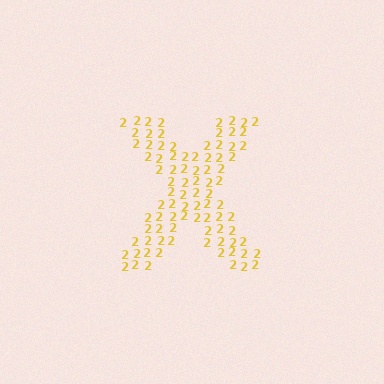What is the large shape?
The large shape is the letter X.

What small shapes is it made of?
It is made of small digit 2's.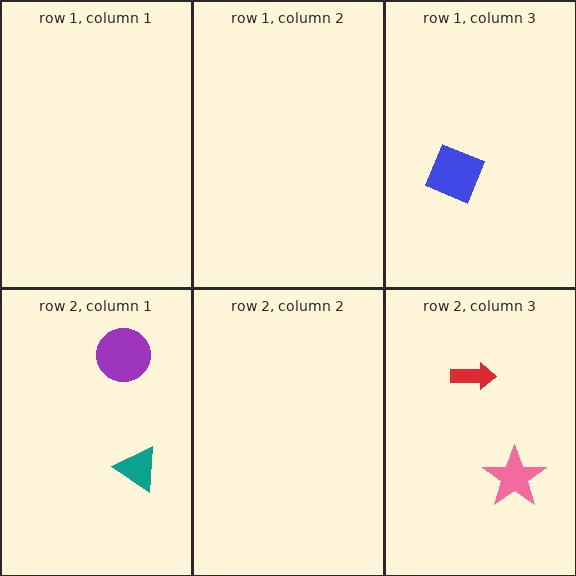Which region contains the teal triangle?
The row 2, column 1 region.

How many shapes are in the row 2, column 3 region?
2.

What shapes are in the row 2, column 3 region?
The red arrow, the pink star.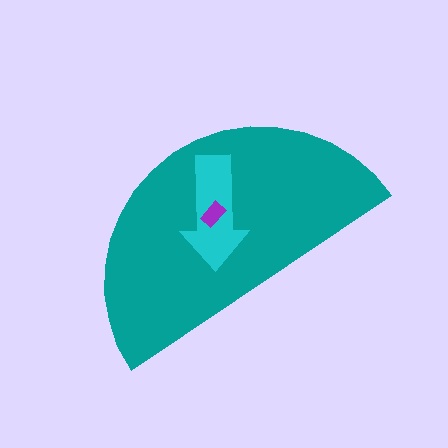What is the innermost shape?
The purple rectangle.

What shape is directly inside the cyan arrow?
The purple rectangle.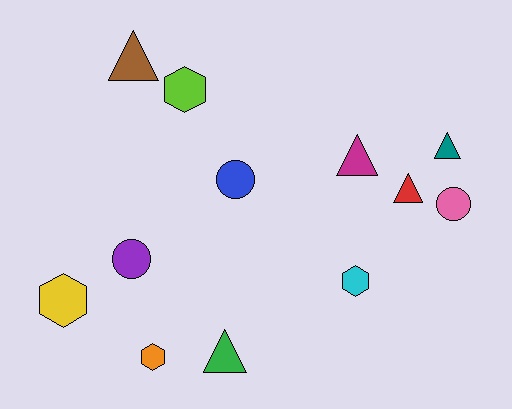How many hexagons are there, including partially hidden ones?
There are 4 hexagons.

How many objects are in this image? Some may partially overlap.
There are 12 objects.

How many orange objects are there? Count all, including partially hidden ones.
There is 1 orange object.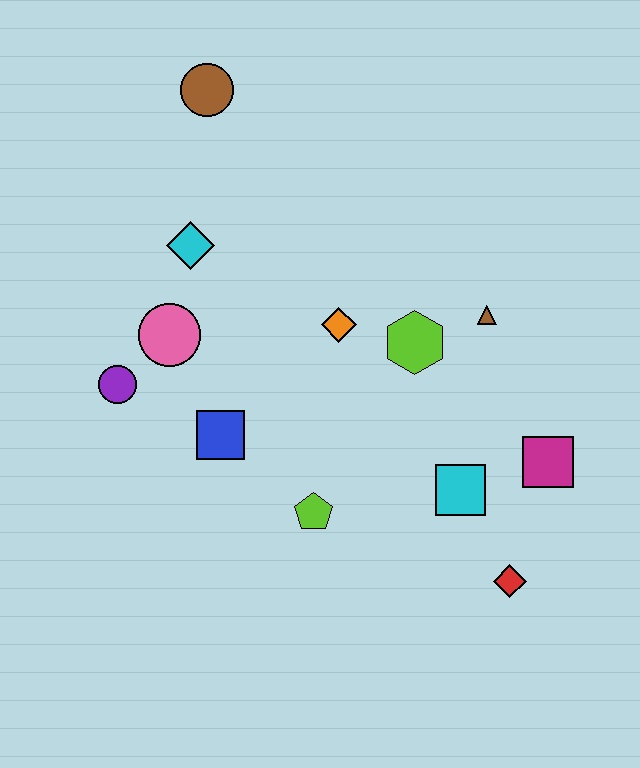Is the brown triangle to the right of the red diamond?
No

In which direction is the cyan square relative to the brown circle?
The cyan square is below the brown circle.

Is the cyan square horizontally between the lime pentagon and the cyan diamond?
No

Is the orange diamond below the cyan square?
No